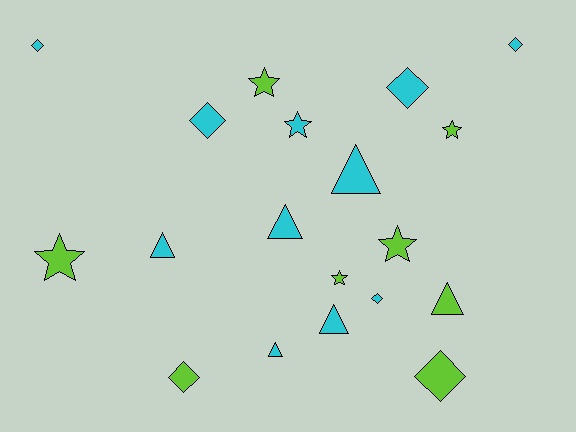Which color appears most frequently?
Cyan, with 11 objects.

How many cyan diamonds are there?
There are 5 cyan diamonds.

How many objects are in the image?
There are 19 objects.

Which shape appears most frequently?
Diamond, with 7 objects.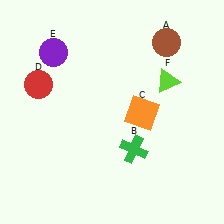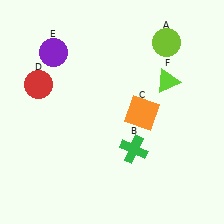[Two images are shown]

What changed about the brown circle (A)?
In Image 1, A is brown. In Image 2, it changed to lime.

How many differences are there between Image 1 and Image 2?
There is 1 difference between the two images.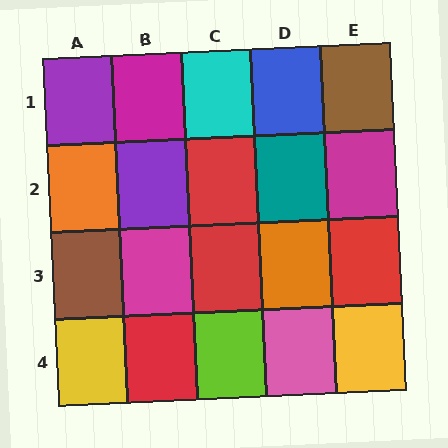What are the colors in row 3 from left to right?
Brown, magenta, red, orange, red.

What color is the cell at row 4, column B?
Red.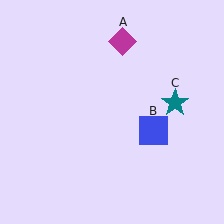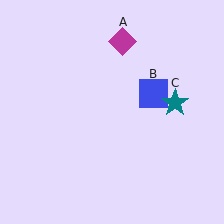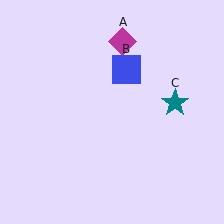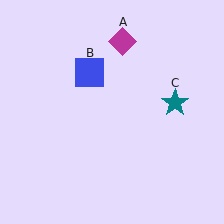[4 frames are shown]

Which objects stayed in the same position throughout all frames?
Magenta diamond (object A) and teal star (object C) remained stationary.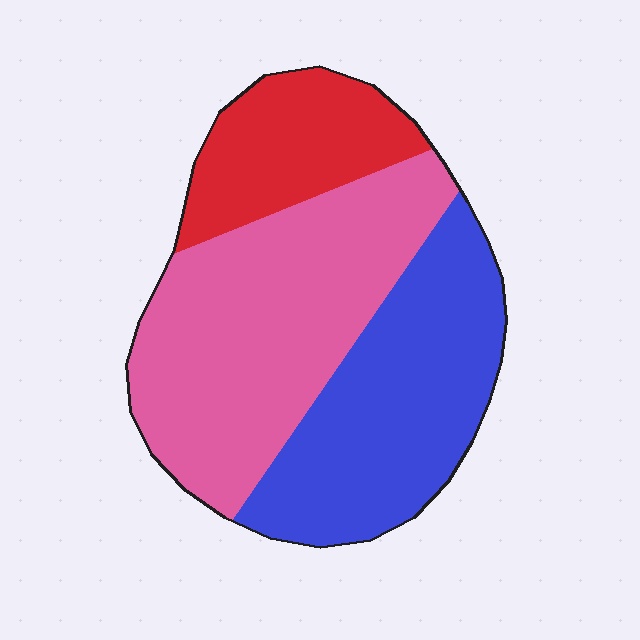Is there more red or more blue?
Blue.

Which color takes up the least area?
Red, at roughly 20%.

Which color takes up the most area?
Pink, at roughly 45%.